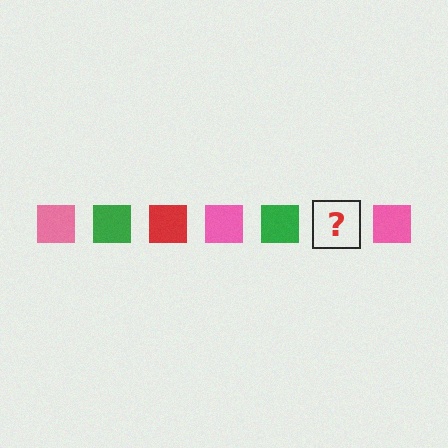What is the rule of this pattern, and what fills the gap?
The rule is that the pattern cycles through pink, green, red squares. The gap should be filled with a red square.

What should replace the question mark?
The question mark should be replaced with a red square.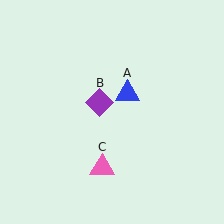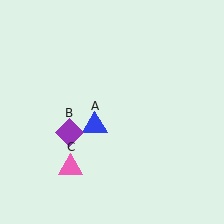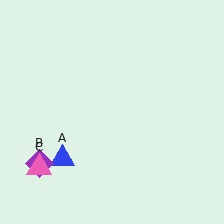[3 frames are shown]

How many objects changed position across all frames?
3 objects changed position: blue triangle (object A), purple diamond (object B), pink triangle (object C).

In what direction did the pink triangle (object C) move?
The pink triangle (object C) moved left.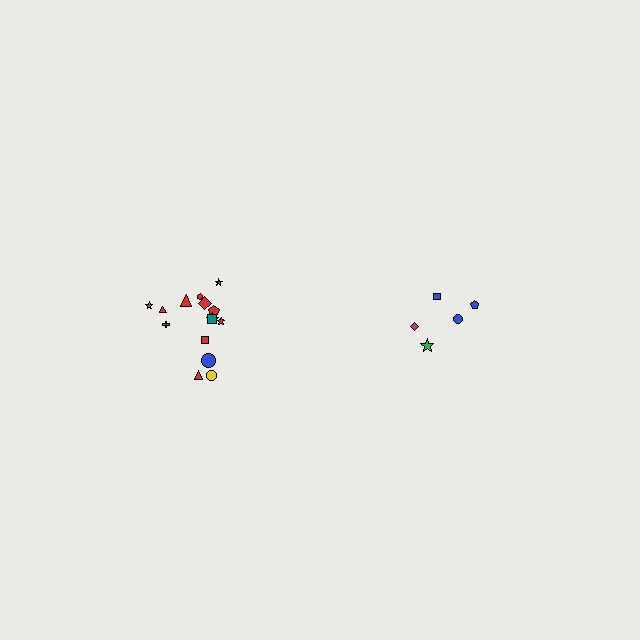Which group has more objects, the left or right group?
The left group.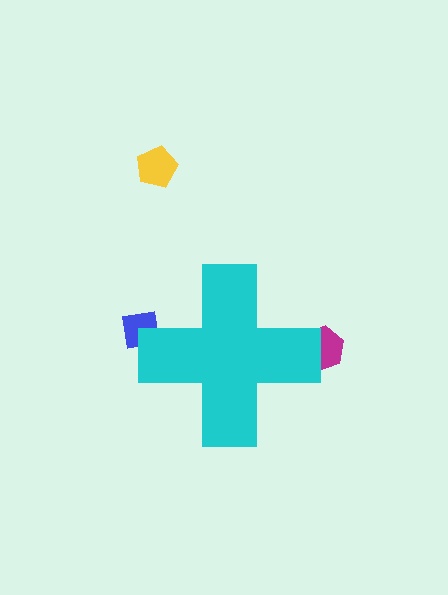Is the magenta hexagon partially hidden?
Yes, the magenta hexagon is partially hidden behind the cyan cross.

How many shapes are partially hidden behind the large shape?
2 shapes are partially hidden.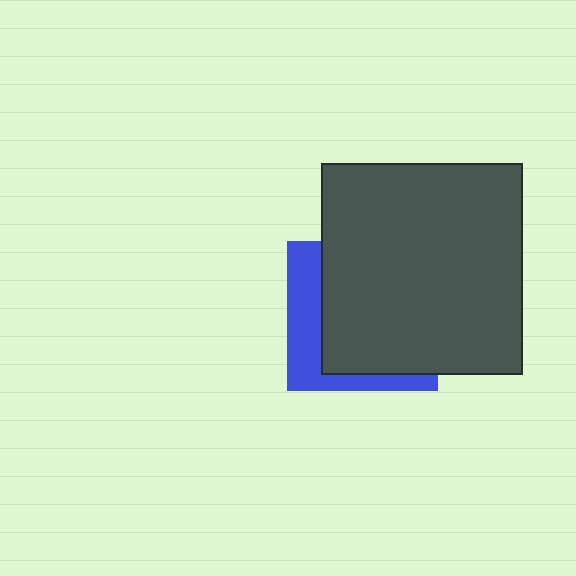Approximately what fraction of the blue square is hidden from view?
Roughly 69% of the blue square is hidden behind the dark gray rectangle.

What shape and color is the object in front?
The object in front is a dark gray rectangle.